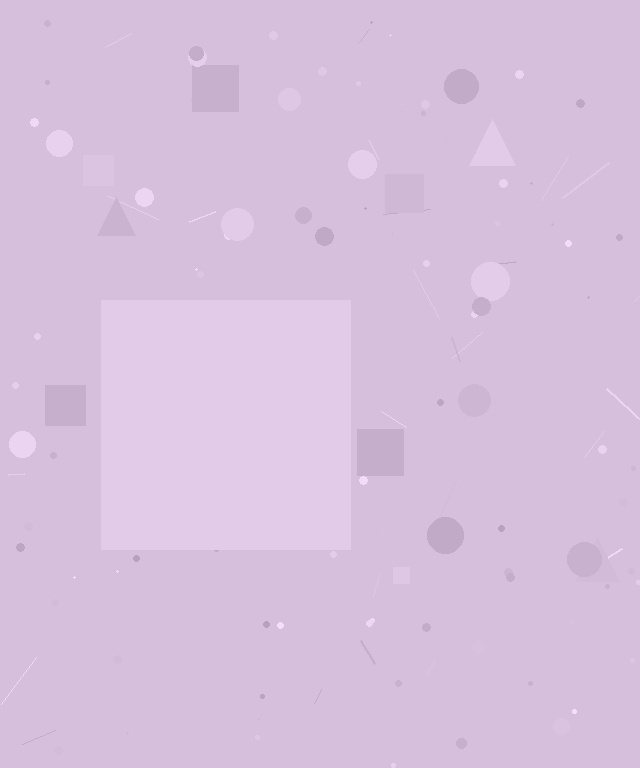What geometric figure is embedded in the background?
A square is embedded in the background.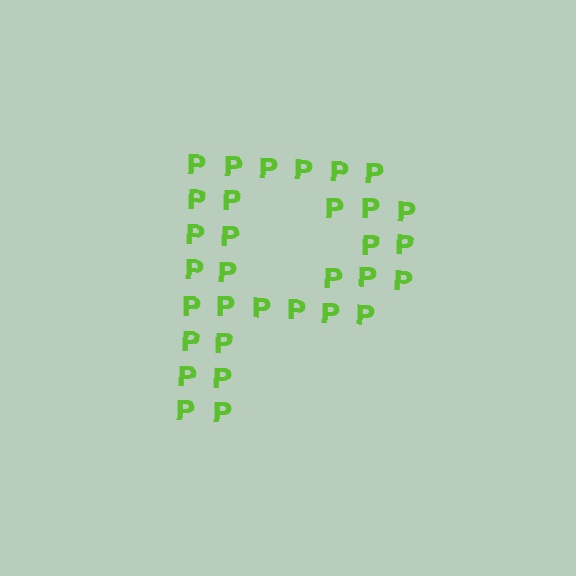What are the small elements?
The small elements are letter P's.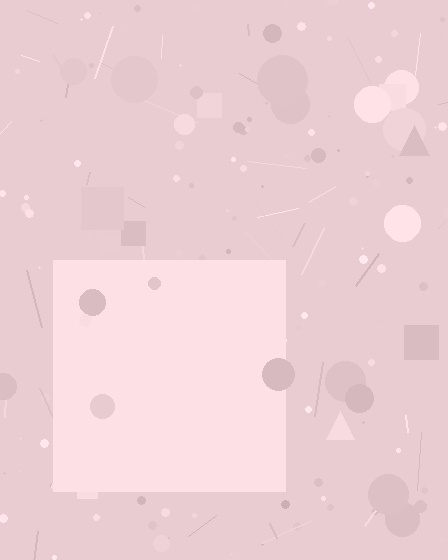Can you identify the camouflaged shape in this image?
The camouflaged shape is a square.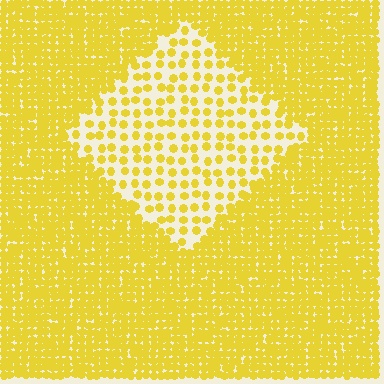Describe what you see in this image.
The image contains small yellow elements arranged at two different densities. A diamond-shaped region is visible where the elements are less densely packed than the surrounding area.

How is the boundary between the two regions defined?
The boundary is defined by a change in element density (approximately 2.8x ratio). All elements are the same color, size, and shape.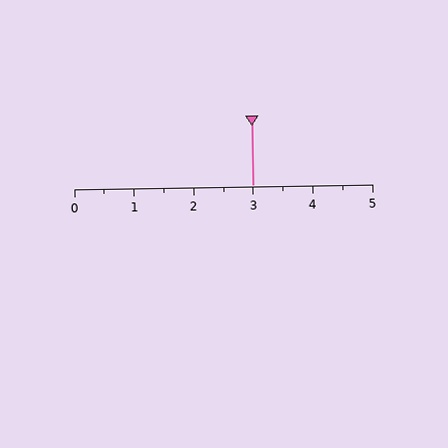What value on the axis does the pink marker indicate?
The marker indicates approximately 3.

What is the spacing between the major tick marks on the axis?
The major ticks are spaced 1 apart.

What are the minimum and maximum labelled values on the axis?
The axis runs from 0 to 5.